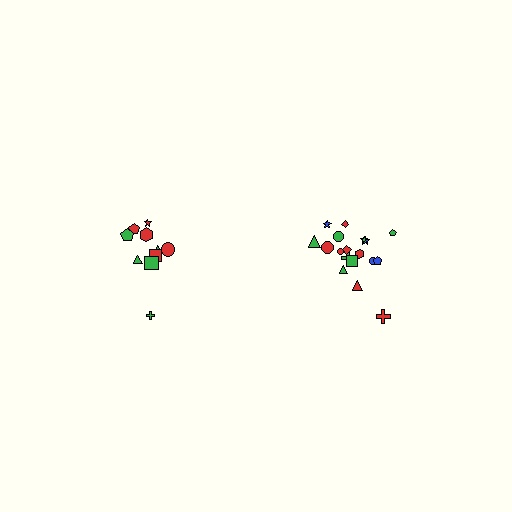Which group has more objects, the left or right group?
The right group.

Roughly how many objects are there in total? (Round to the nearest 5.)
Roughly 30 objects in total.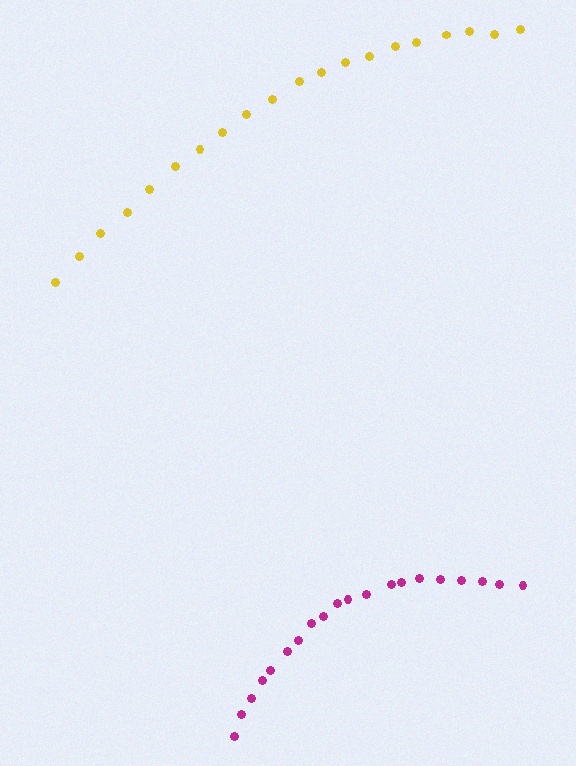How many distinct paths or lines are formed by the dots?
There are 2 distinct paths.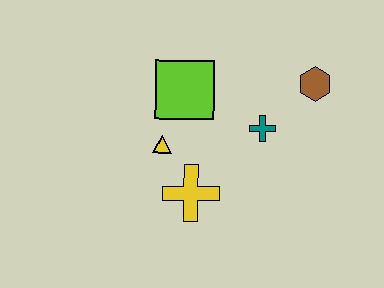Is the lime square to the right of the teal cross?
No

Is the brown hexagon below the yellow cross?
No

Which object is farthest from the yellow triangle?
The brown hexagon is farthest from the yellow triangle.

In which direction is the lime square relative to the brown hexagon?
The lime square is to the left of the brown hexagon.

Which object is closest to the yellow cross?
The yellow triangle is closest to the yellow cross.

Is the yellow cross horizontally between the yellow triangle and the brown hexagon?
Yes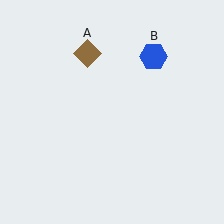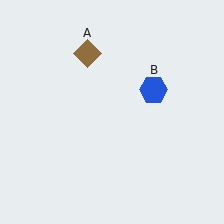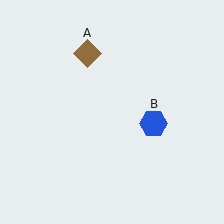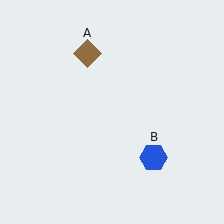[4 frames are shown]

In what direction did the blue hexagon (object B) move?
The blue hexagon (object B) moved down.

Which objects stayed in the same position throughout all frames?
Brown diamond (object A) remained stationary.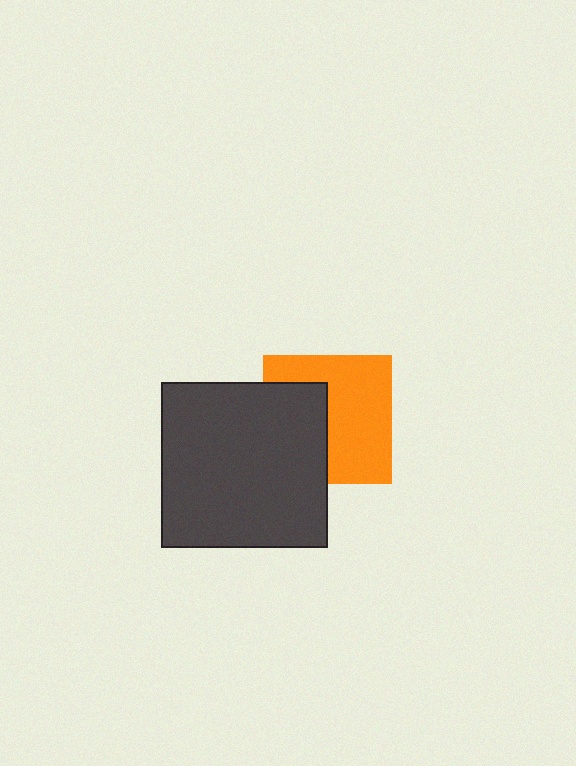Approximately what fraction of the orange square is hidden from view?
Roughly 40% of the orange square is hidden behind the dark gray square.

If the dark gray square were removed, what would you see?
You would see the complete orange square.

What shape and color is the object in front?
The object in front is a dark gray square.